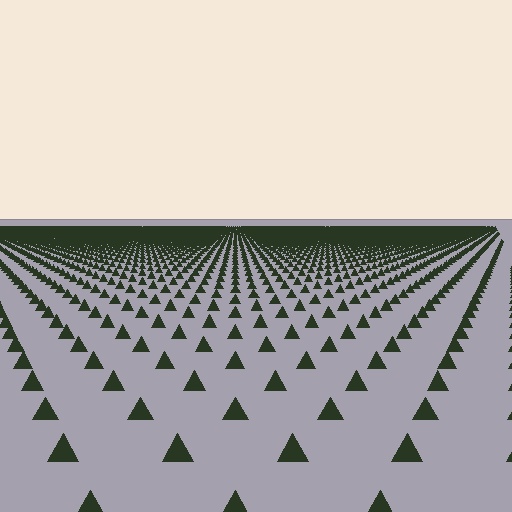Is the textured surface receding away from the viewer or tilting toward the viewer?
The surface is receding away from the viewer. Texture elements get smaller and denser toward the top.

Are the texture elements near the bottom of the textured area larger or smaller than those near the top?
Larger. Near the bottom, elements are closer to the viewer and appear at a bigger on-screen size.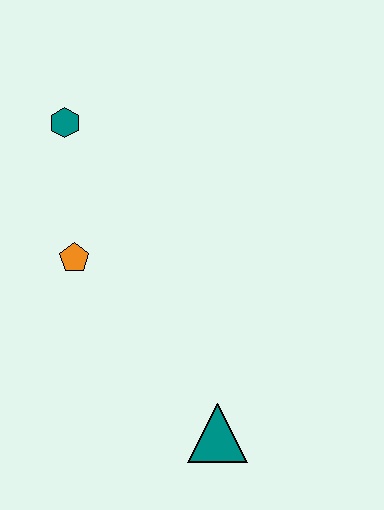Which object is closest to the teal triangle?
The orange pentagon is closest to the teal triangle.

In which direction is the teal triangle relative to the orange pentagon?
The teal triangle is below the orange pentagon.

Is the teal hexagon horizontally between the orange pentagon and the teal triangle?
No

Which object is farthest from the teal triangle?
The teal hexagon is farthest from the teal triangle.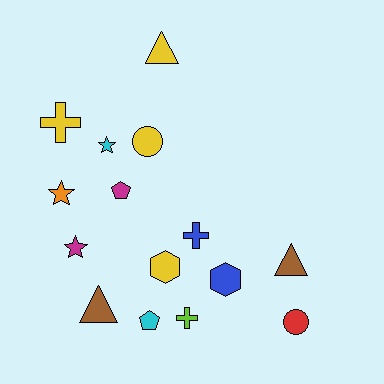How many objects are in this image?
There are 15 objects.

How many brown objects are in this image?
There are 2 brown objects.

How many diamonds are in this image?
There are no diamonds.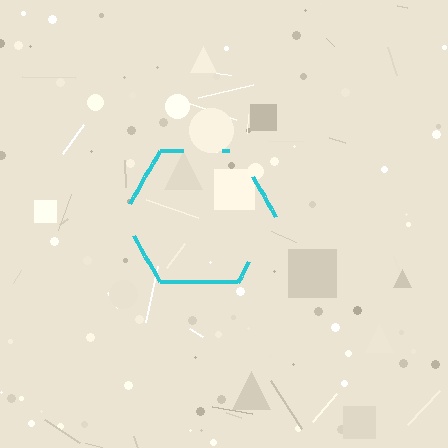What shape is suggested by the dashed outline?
The dashed outline suggests a hexagon.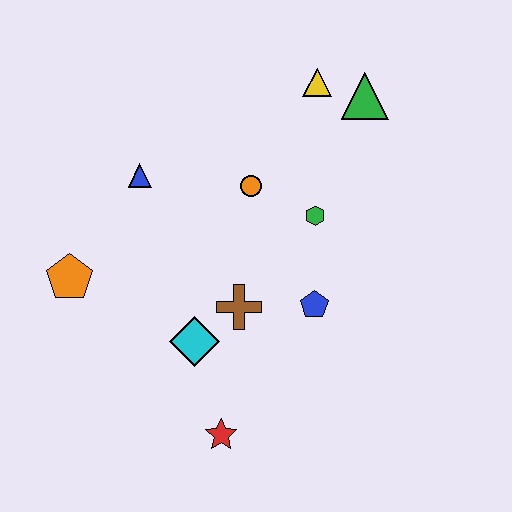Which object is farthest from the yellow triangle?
The red star is farthest from the yellow triangle.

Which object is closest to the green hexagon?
The orange circle is closest to the green hexagon.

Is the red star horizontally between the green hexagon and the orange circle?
No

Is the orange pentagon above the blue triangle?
No